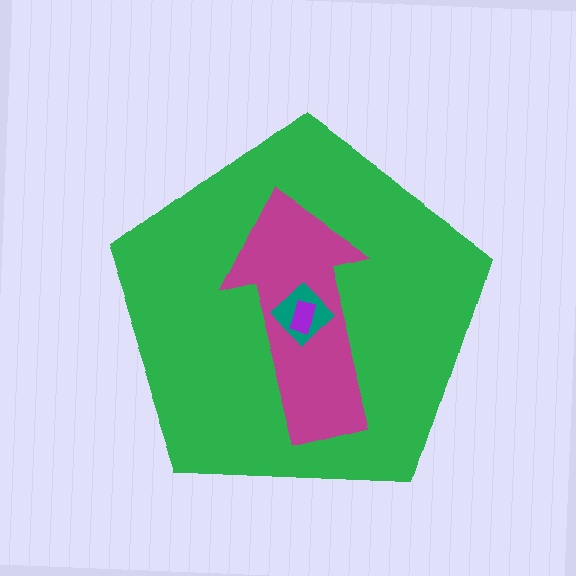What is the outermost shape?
The green pentagon.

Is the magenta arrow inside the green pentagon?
Yes.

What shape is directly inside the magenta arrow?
The teal diamond.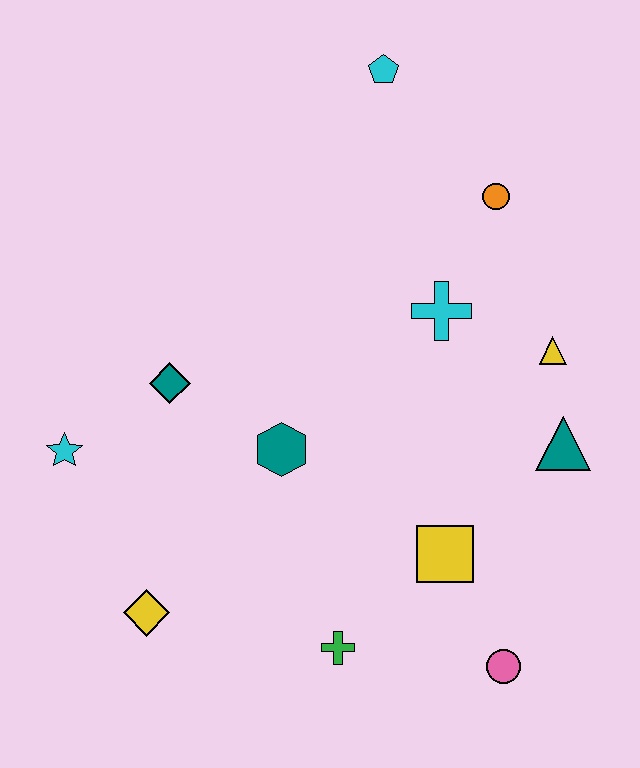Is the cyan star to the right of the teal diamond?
No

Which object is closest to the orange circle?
The cyan cross is closest to the orange circle.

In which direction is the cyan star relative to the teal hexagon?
The cyan star is to the left of the teal hexagon.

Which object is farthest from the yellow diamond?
The cyan pentagon is farthest from the yellow diamond.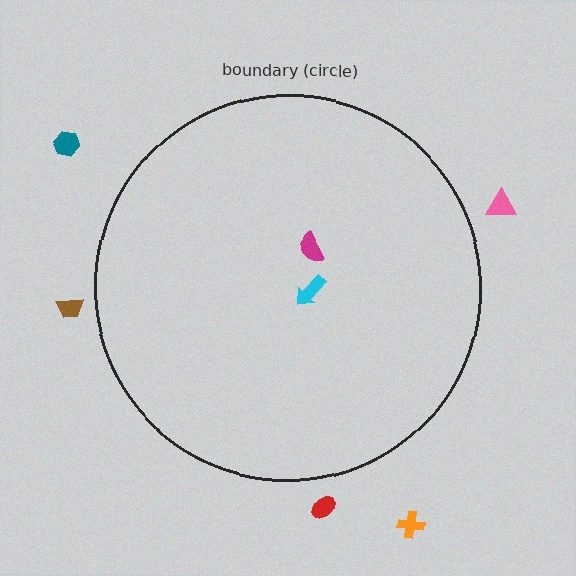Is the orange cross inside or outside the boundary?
Outside.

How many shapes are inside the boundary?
2 inside, 5 outside.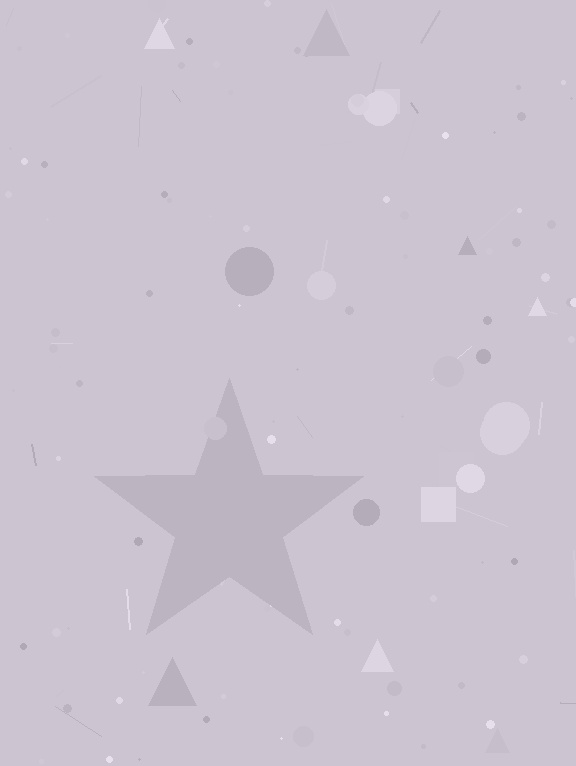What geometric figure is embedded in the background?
A star is embedded in the background.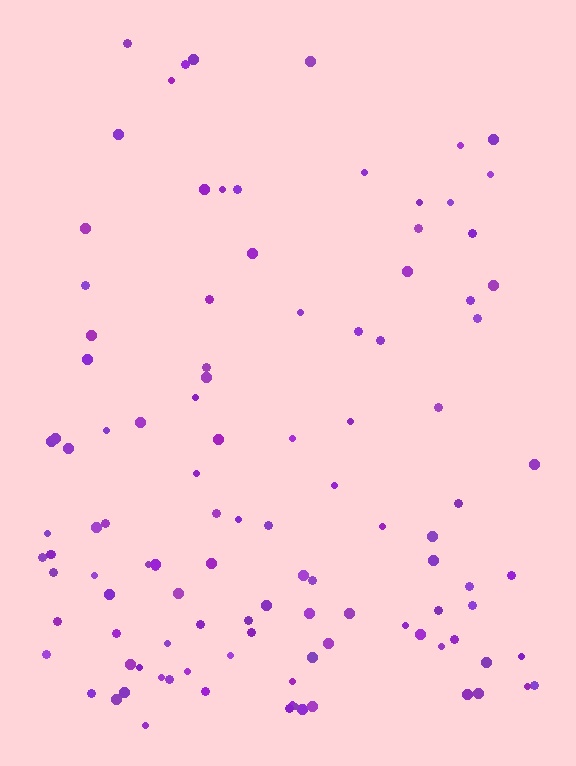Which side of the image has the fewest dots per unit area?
The top.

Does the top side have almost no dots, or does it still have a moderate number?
Still a moderate number, just noticeably fewer than the bottom.